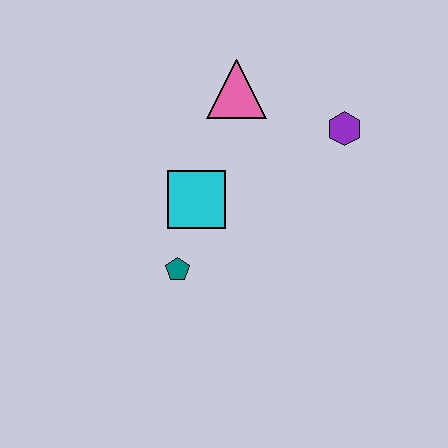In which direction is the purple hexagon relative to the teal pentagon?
The purple hexagon is to the right of the teal pentagon.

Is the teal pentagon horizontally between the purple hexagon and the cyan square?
No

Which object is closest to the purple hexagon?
The pink triangle is closest to the purple hexagon.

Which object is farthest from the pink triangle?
The teal pentagon is farthest from the pink triangle.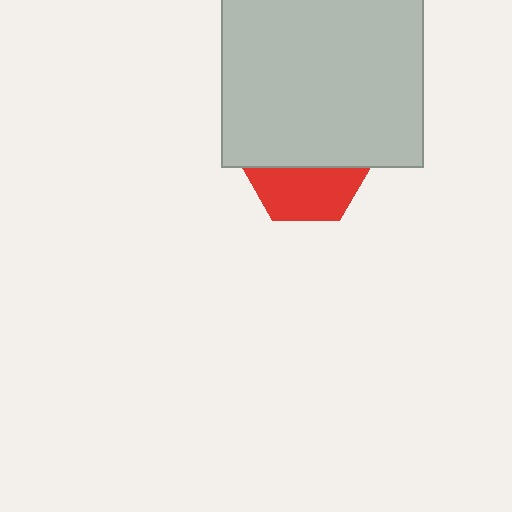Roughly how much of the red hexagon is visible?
A small part of it is visible (roughly 44%).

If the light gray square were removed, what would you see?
You would see the complete red hexagon.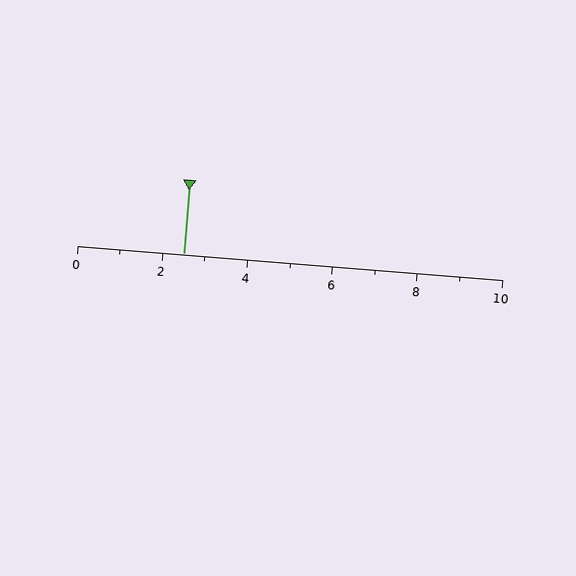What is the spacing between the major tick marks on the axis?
The major ticks are spaced 2 apart.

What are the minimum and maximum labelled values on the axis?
The axis runs from 0 to 10.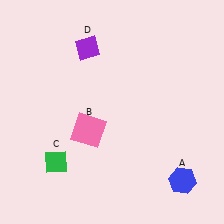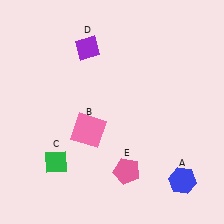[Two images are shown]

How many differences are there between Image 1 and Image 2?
There is 1 difference between the two images.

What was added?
A pink pentagon (E) was added in Image 2.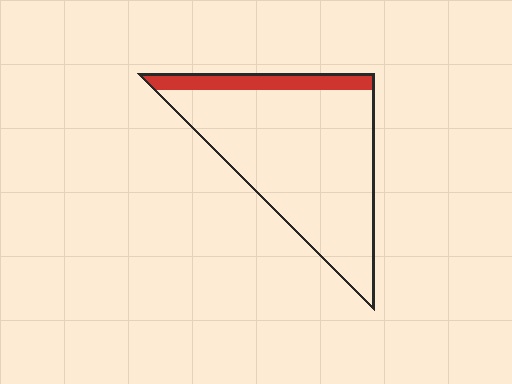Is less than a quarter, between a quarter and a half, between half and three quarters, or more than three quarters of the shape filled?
Less than a quarter.